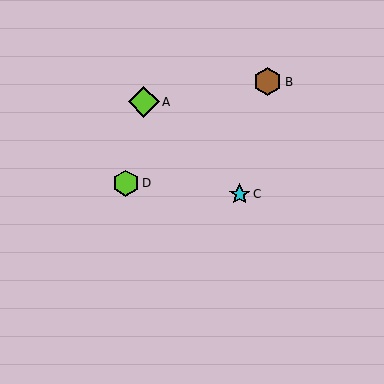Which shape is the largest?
The lime diamond (labeled A) is the largest.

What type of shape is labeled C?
Shape C is a cyan star.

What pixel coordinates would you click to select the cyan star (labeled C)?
Click at (240, 194) to select the cyan star C.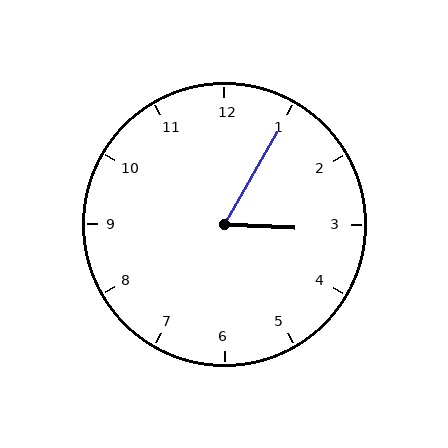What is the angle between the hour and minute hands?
Approximately 62 degrees.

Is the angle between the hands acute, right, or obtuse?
It is acute.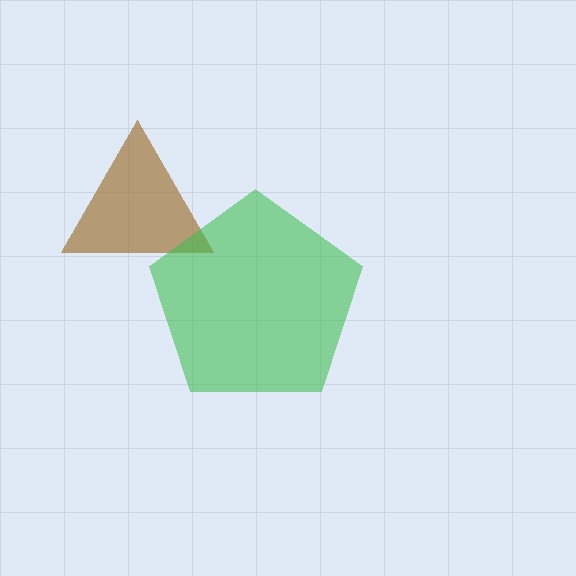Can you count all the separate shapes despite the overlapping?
Yes, there are 2 separate shapes.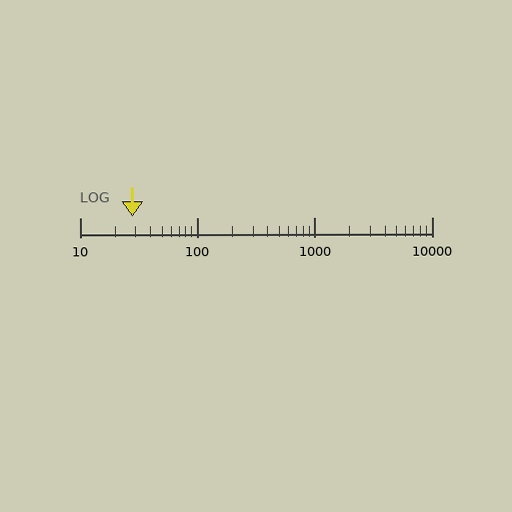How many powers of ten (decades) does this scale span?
The scale spans 3 decades, from 10 to 10000.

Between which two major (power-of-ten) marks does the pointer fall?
The pointer is between 10 and 100.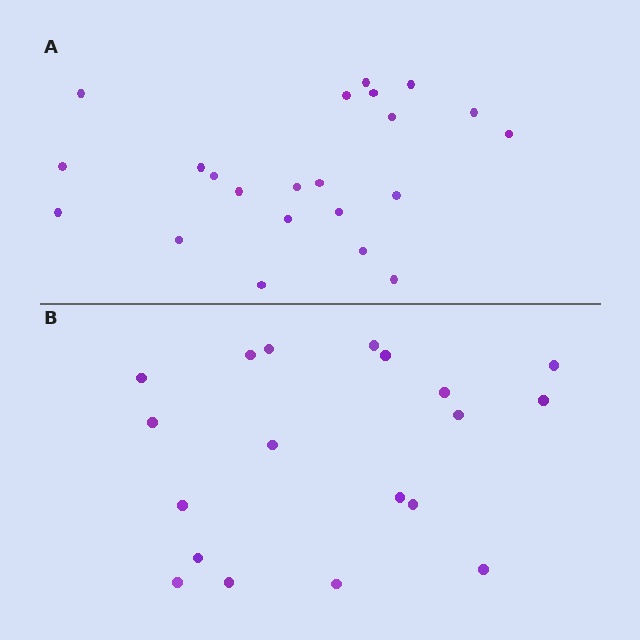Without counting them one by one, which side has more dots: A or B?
Region A (the top region) has more dots.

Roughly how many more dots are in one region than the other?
Region A has just a few more — roughly 2 or 3 more dots than region B.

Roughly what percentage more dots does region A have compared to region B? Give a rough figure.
About 15% more.